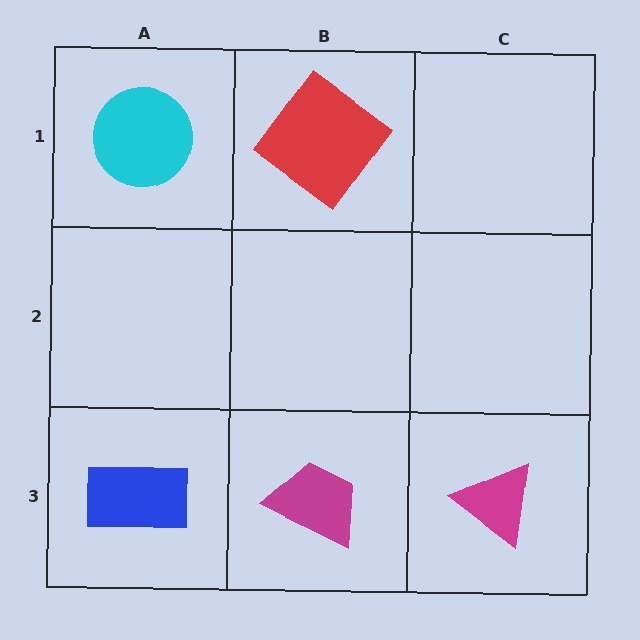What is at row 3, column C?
A magenta triangle.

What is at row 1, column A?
A cyan circle.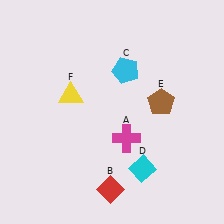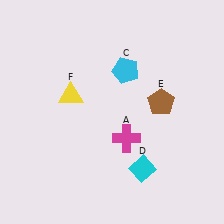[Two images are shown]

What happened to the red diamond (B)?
The red diamond (B) was removed in Image 2. It was in the bottom-left area of Image 1.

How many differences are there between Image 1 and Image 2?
There is 1 difference between the two images.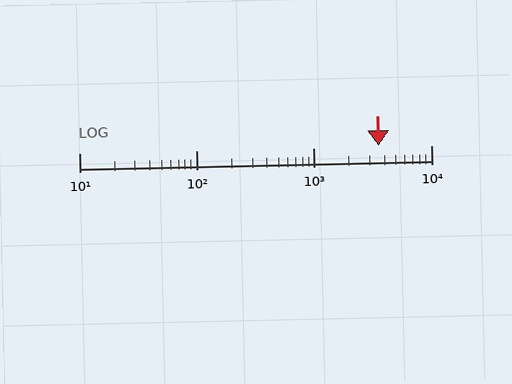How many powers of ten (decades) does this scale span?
The scale spans 3 decades, from 10 to 10000.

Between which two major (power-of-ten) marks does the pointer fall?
The pointer is between 1000 and 10000.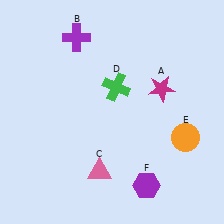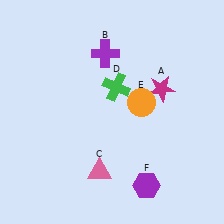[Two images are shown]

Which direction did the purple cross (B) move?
The purple cross (B) moved right.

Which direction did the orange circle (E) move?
The orange circle (E) moved left.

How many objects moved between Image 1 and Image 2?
2 objects moved between the two images.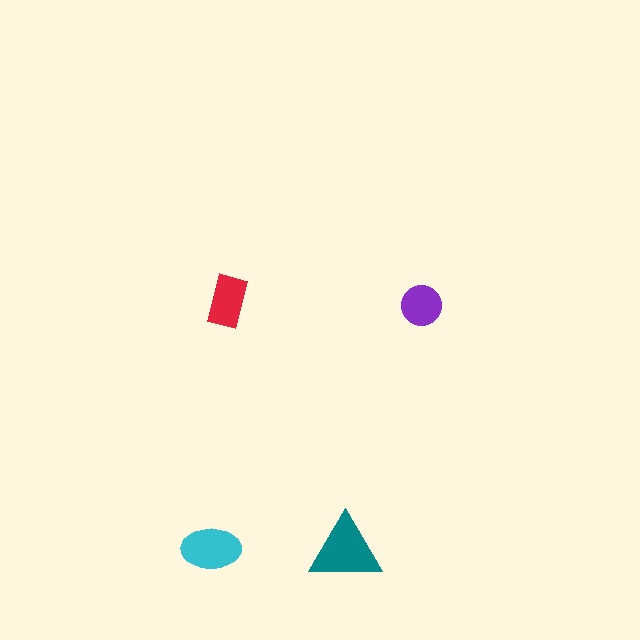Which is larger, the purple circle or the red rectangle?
The red rectangle.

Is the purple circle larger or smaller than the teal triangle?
Smaller.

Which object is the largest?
The teal triangle.